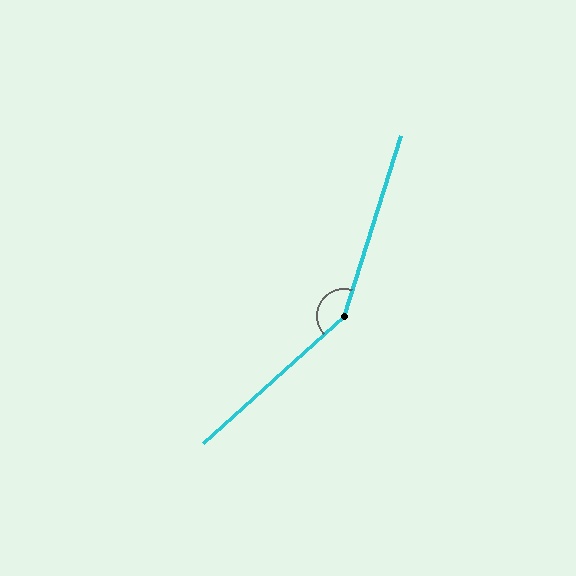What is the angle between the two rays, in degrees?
Approximately 150 degrees.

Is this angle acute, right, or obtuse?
It is obtuse.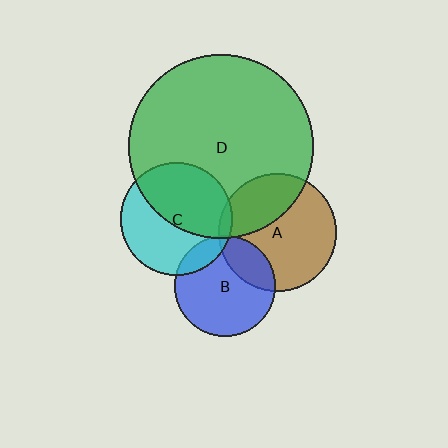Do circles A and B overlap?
Yes.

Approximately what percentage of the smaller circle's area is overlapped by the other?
Approximately 25%.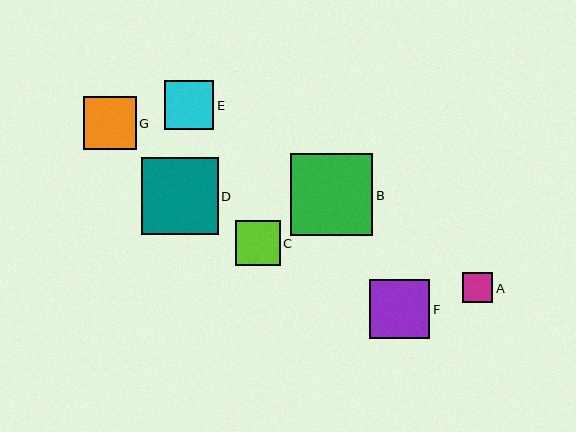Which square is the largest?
Square B is the largest with a size of approximately 82 pixels.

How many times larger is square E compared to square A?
Square E is approximately 1.6 times the size of square A.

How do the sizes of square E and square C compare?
Square E and square C are approximately the same size.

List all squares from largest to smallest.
From largest to smallest: B, D, F, G, E, C, A.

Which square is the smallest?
Square A is the smallest with a size of approximately 30 pixels.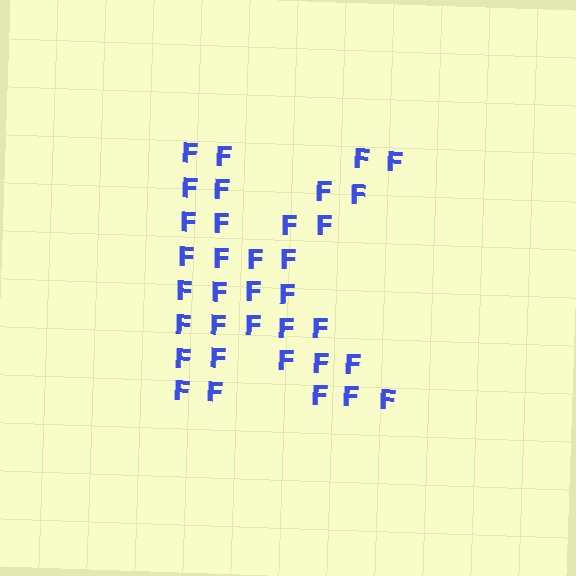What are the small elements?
The small elements are letter F's.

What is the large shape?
The large shape is the letter K.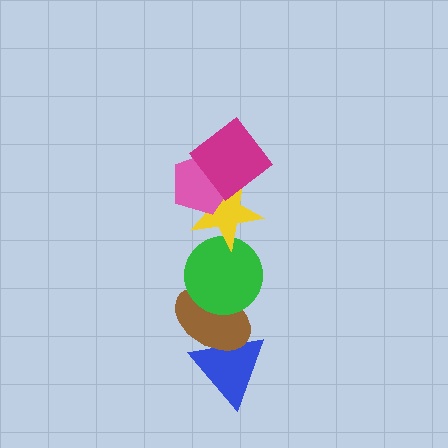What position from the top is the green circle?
The green circle is 4th from the top.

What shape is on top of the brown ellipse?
The green circle is on top of the brown ellipse.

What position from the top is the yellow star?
The yellow star is 3rd from the top.